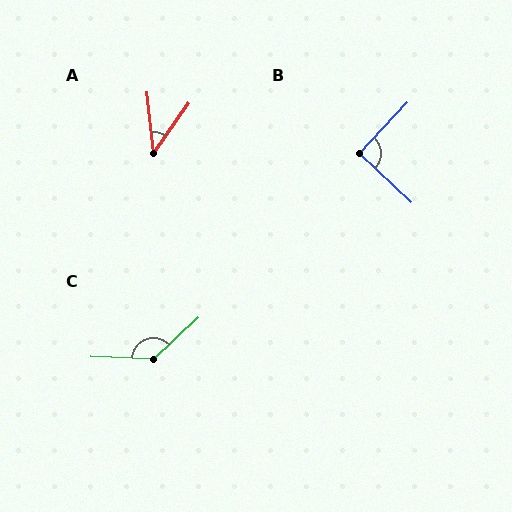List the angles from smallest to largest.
A (41°), B (90°), C (134°).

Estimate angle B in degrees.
Approximately 90 degrees.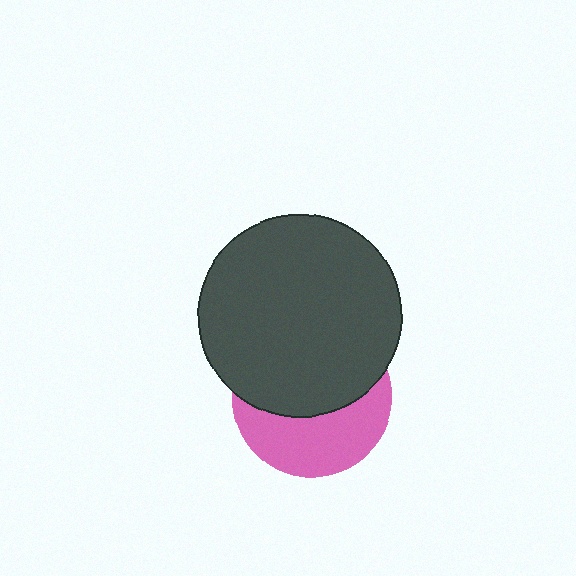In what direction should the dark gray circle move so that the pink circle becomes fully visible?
The dark gray circle should move up. That is the shortest direction to clear the overlap and leave the pink circle fully visible.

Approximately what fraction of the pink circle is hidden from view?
Roughly 56% of the pink circle is hidden behind the dark gray circle.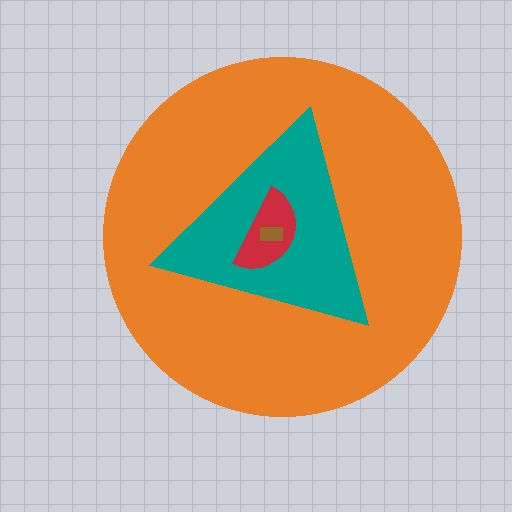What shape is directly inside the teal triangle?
The red semicircle.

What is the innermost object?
The brown rectangle.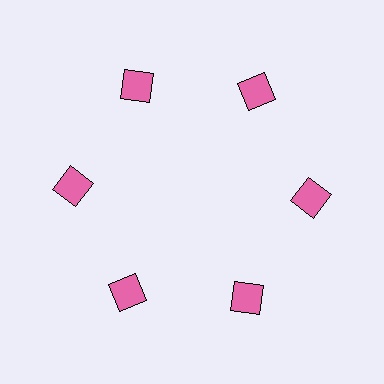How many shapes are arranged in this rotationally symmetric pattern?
There are 6 shapes, arranged in 6 groups of 1.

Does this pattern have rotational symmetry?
Yes, this pattern has 6-fold rotational symmetry. It looks the same after rotating 60 degrees around the center.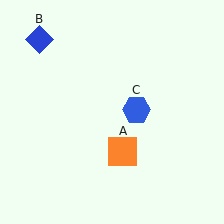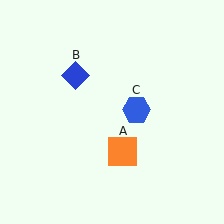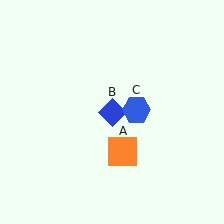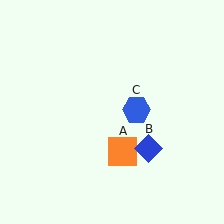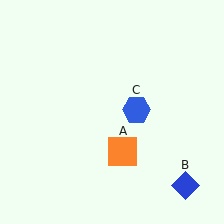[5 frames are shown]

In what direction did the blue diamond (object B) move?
The blue diamond (object B) moved down and to the right.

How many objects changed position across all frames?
1 object changed position: blue diamond (object B).